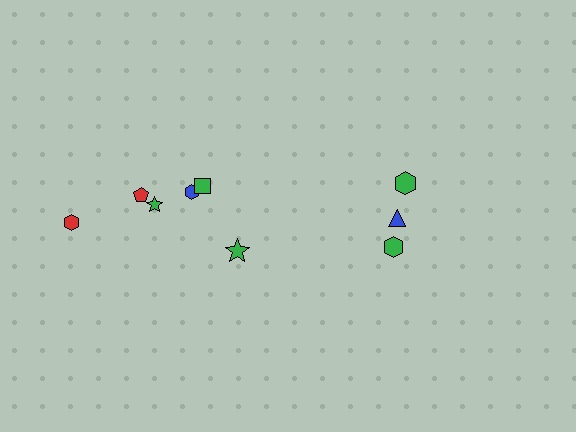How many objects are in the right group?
There are 3 objects.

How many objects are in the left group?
There are 6 objects.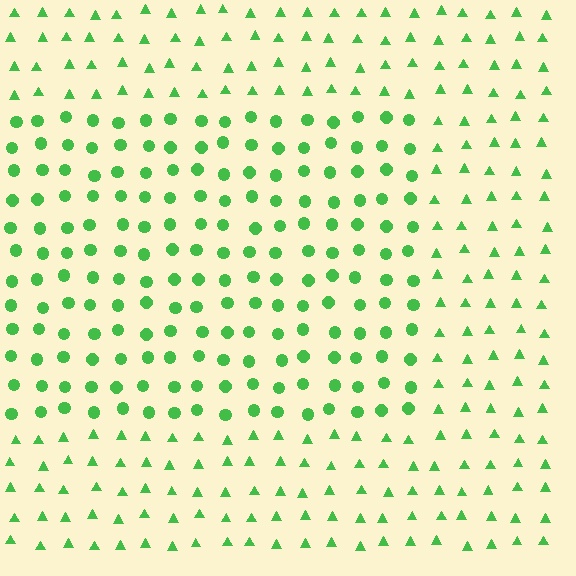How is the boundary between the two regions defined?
The boundary is defined by a change in element shape: circles inside vs. triangles outside. All elements share the same color and spacing.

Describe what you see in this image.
The image is filled with small green elements arranged in a uniform grid. A rectangle-shaped region contains circles, while the surrounding area contains triangles. The boundary is defined purely by the change in element shape.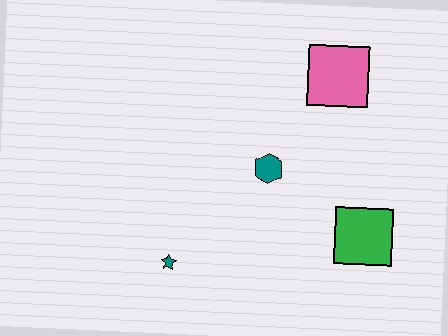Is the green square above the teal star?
Yes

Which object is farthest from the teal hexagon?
The teal star is farthest from the teal hexagon.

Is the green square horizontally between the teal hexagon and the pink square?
No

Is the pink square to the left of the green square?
Yes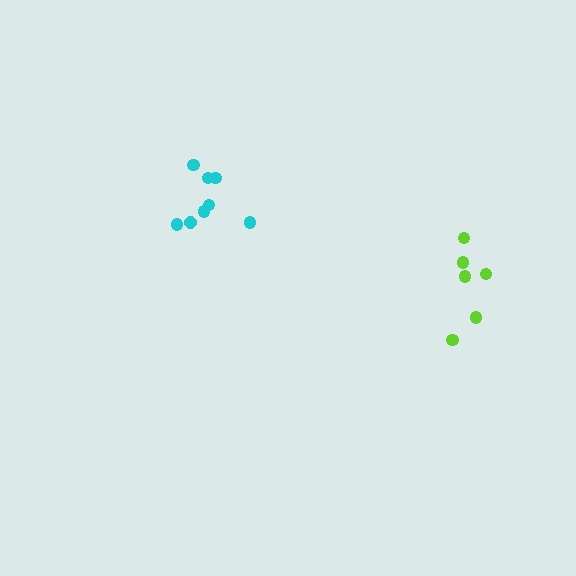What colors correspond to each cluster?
The clusters are colored: cyan, lime.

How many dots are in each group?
Group 1: 8 dots, Group 2: 6 dots (14 total).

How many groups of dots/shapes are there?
There are 2 groups.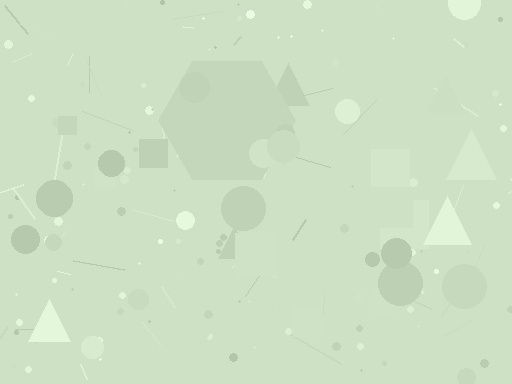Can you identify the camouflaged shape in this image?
The camouflaged shape is a hexagon.